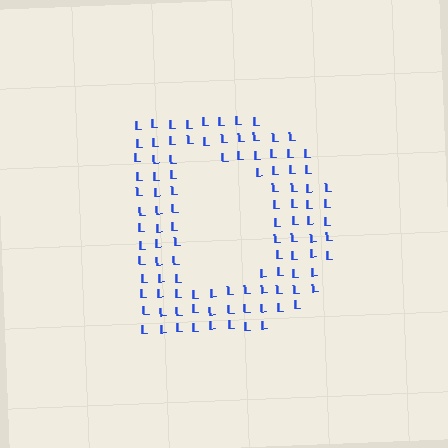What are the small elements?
The small elements are letter L's.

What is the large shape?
The large shape is the letter D.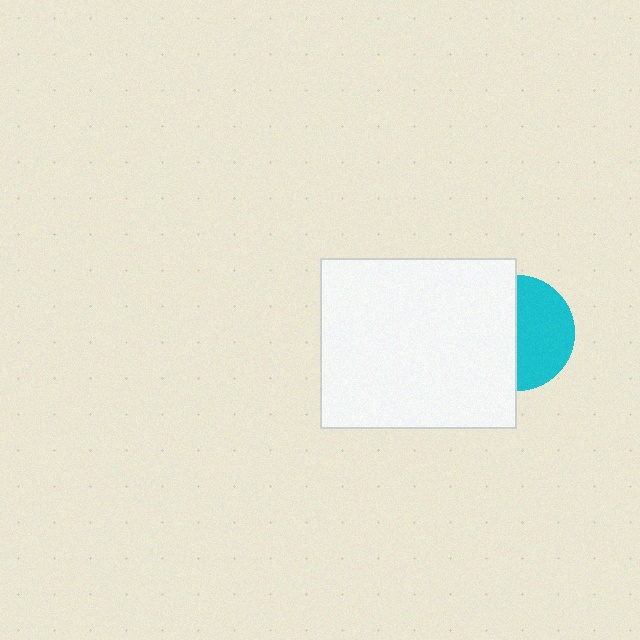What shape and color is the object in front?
The object in front is a white rectangle.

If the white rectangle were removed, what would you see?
You would see the complete cyan circle.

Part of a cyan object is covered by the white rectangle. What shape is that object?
It is a circle.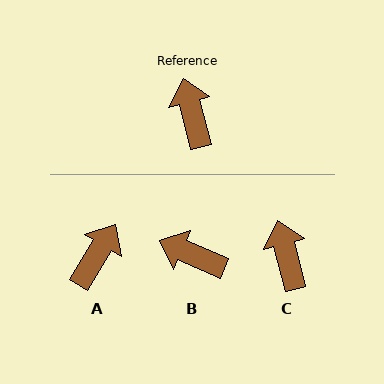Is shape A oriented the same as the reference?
No, it is off by about 46 degrees.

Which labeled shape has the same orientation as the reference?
C.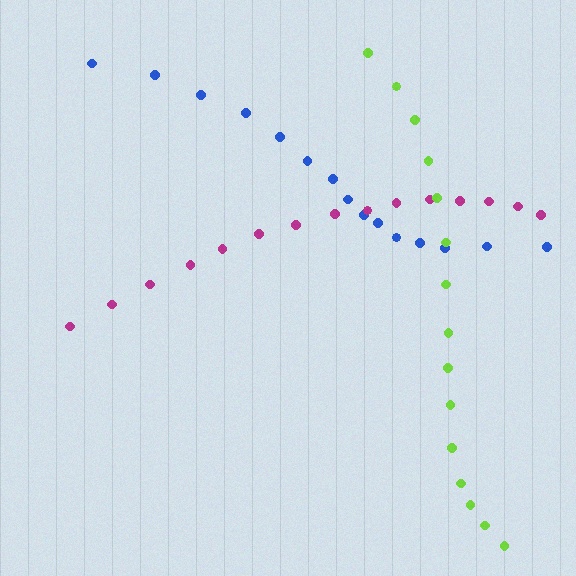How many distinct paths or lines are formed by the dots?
There are 3 distinct paths.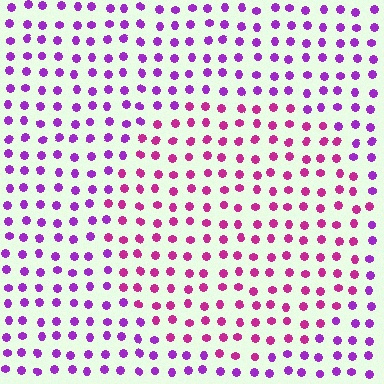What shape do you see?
I see a circle.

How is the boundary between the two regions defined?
The boundary is defined purely by a slight shift in hue (about 34 degrees). Spacing, size, and orientation are identical on both sides.